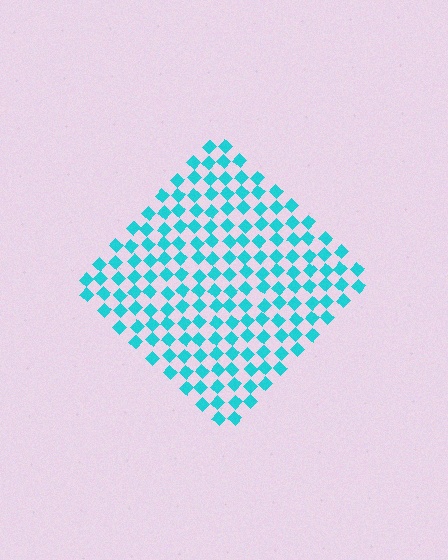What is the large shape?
The large shape is a diamond.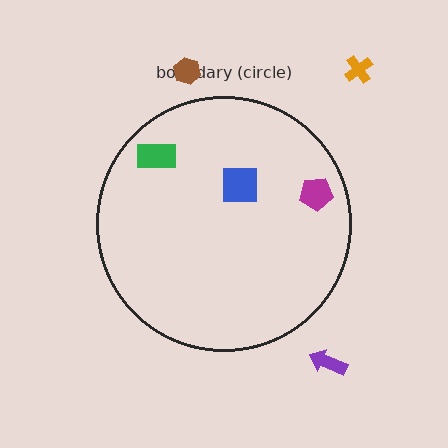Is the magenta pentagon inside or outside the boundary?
Inside.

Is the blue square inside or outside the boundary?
Inside.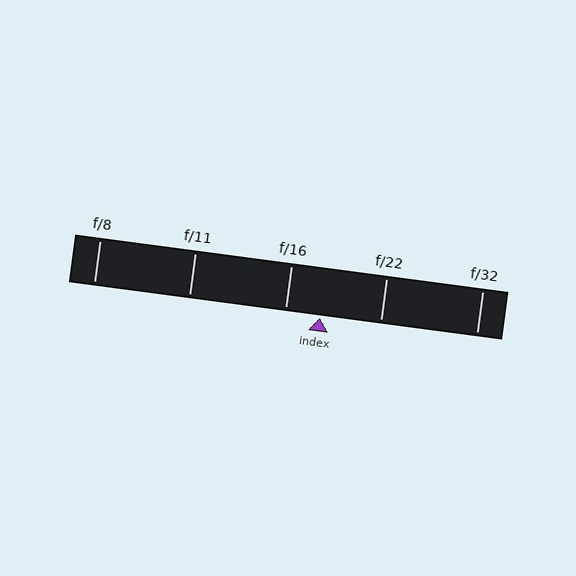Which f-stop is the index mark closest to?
The index mark is closest to f/16.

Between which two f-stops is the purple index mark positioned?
The index mark is between f/16 and f/22.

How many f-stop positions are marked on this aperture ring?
There are 5 f-stop positions marked.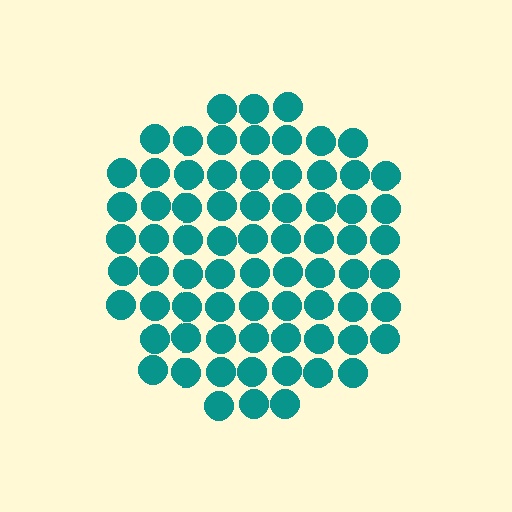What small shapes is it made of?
It is made of small circles.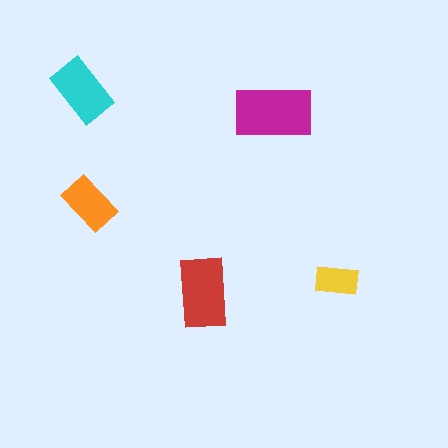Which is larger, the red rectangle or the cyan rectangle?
The red one.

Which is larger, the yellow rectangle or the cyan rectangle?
The cyan one.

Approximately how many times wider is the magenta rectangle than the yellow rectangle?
About 2 times wider.